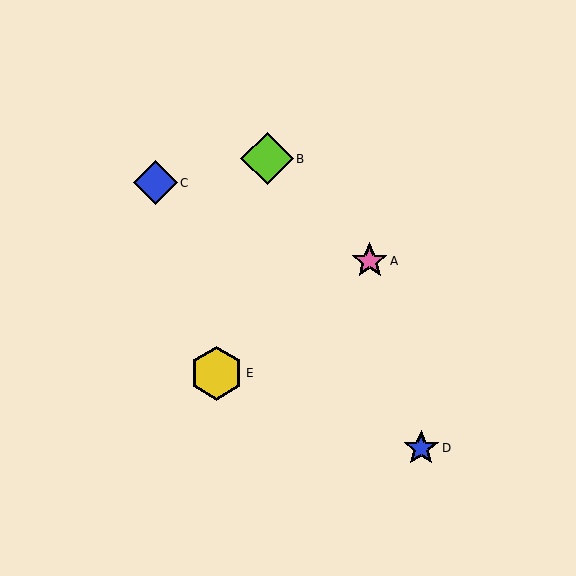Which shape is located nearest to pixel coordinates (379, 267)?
The pink star (labeled A) at (370, 261) is nearest to that location.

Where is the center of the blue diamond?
The center of the blue diamond is at (155, 183).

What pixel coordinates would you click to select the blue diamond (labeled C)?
Click at (155, 183) to select the blue diamond C.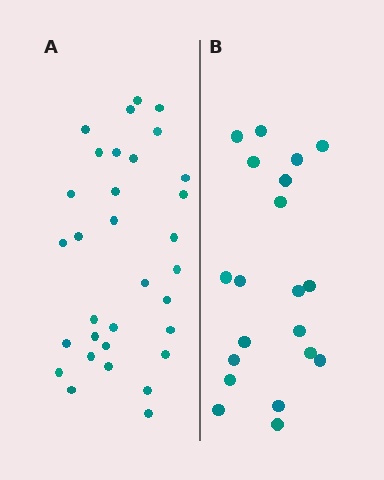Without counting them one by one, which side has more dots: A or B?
Region A (the left region) has more dots.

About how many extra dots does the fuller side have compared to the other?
Region A has roughly 12 or so more dots than region B.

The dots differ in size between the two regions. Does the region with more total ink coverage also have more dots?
No. Region B has more total ink coverage because its dots are larger, but region A actually contains more individual dots. Total area can be misleading — the number of items is what matters here.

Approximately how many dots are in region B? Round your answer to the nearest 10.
About 20 dots.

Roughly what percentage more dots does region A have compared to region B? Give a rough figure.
About 60% more.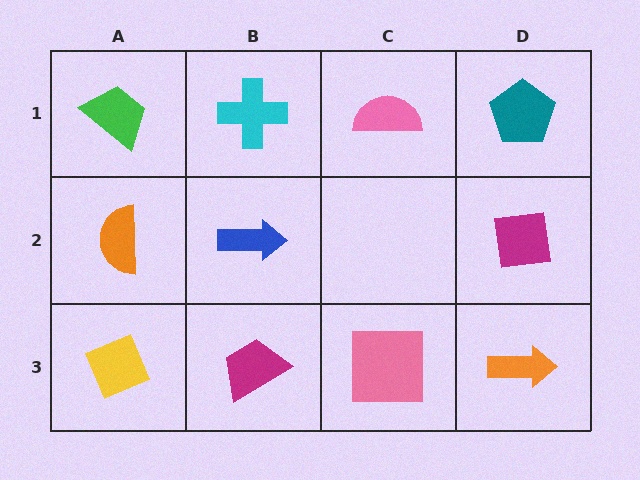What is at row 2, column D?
A magenta square.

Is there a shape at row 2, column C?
No, that cell is empty.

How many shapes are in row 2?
3 shapes.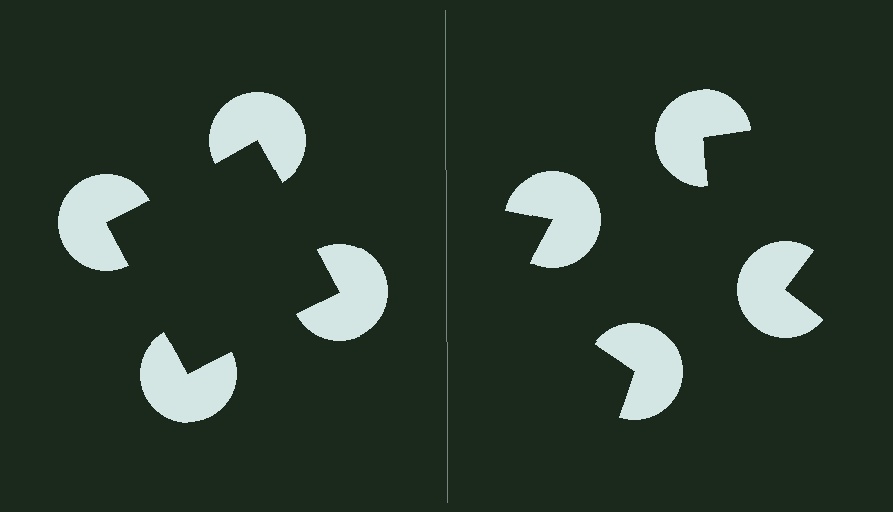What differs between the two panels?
The pac-man discs are positioned identically on both sides; only the wedge orientations differ. On the left they align to a square; on the right they are misaligned.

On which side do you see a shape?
An illusory square appears on the left side. On the right side the wedge cuts are rotated, so no coherent shape forms.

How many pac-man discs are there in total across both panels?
8 — 4 on each side.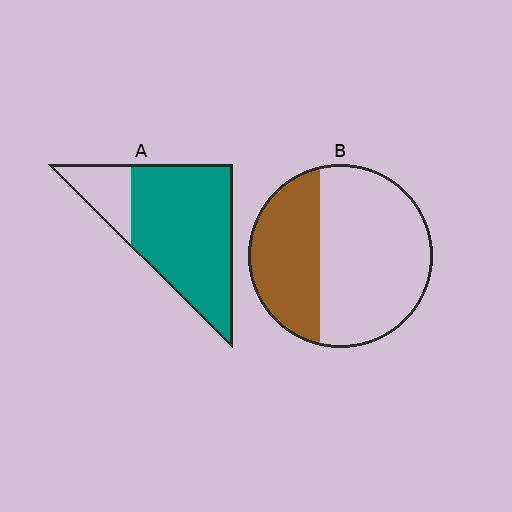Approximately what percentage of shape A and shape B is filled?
A is approximately 80% and B is approximately 35%.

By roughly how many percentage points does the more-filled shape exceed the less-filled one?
By roughly 45 percentage points (A over B).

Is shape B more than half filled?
No.